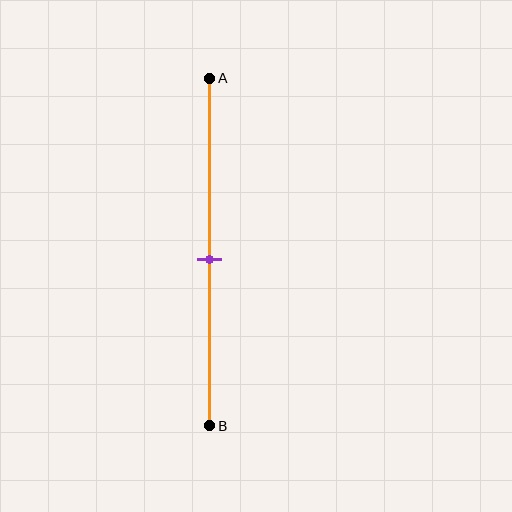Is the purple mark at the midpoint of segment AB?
Yes, the mark is approximately at the midpoint.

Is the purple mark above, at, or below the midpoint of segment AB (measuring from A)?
The purple mark is approximately at the midpoint of segment AB.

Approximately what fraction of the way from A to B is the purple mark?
The purple mark is approximately 50% of the way from A to B.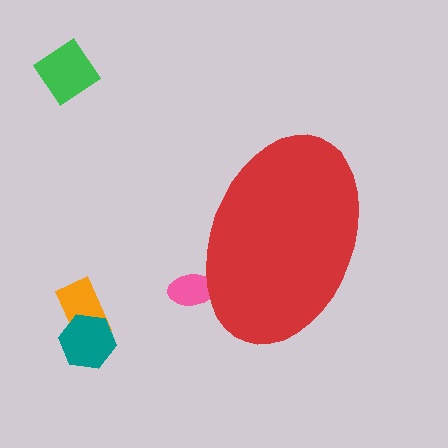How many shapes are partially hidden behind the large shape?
1 shape is partially hidden.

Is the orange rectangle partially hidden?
No, the orange rectangle is fully visible.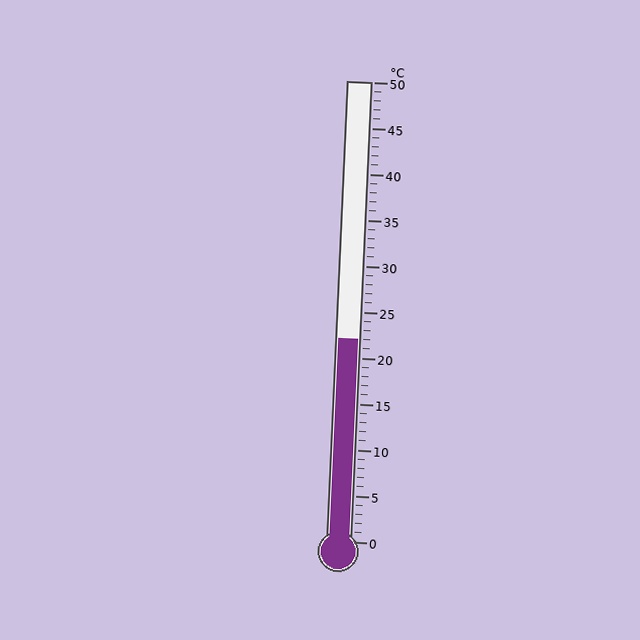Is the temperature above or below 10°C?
The temperature is above 10°C.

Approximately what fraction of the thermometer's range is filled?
The thermometer is filled to approximately 45% of its range.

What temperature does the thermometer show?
The thermometer shows approximately 22°C.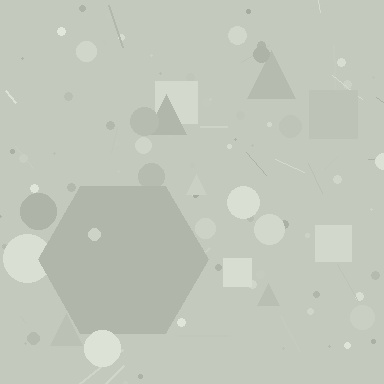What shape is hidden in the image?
A hexagon is hidden in the image.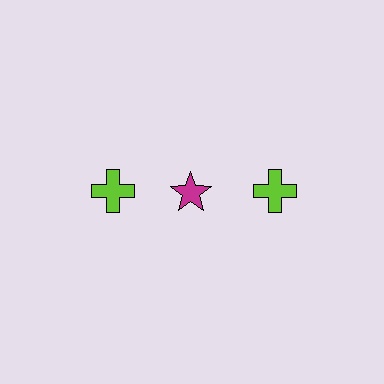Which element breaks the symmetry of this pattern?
The magenta star in the top row, second from left column breaks the symmetry. All other shapes are lime crosses.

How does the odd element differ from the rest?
It differs in both color (magenta instead of lime) and shape (star instead of cross).